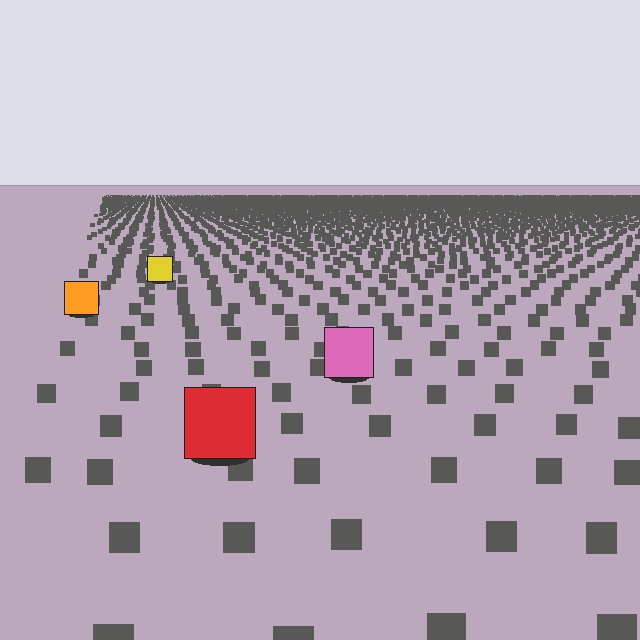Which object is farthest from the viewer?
The yellow square is farthest from the viewer. It appears smaller and the ground texture around it is denser.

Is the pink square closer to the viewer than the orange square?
Yes. The pink square is closer — you can tell from the texture gradient: the ground texture is coarser near it.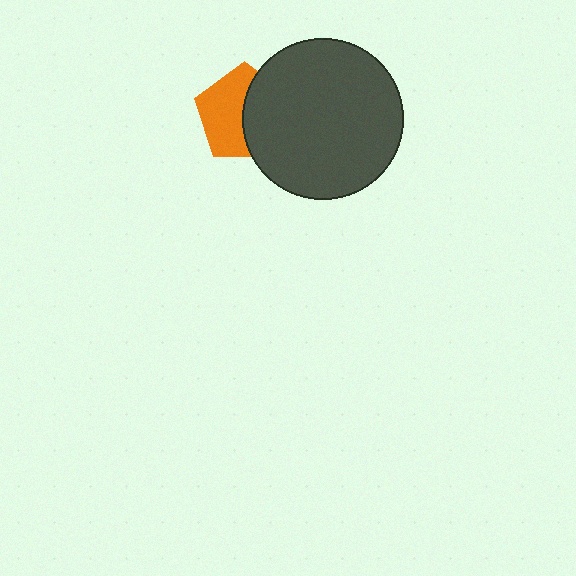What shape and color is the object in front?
The object in front is a dark gray circle.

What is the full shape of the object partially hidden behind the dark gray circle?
The partially hidden object is an orange pentagon.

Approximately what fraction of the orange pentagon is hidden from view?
Roughly 47% of the orange pentagon is hidden behind the dark gray circle.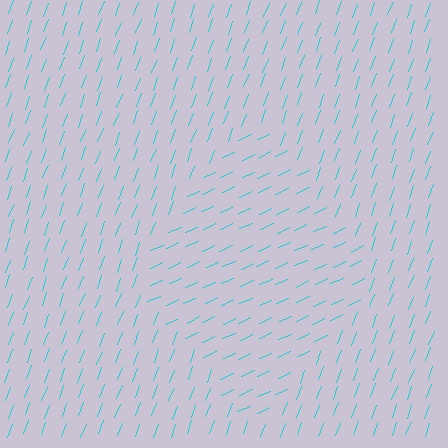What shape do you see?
I see a diamond.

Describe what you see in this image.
The image is filled with small cyan line segments. A diamond region in the image has lines oriented differently from the surrounding lines, creating a visible texture boundary.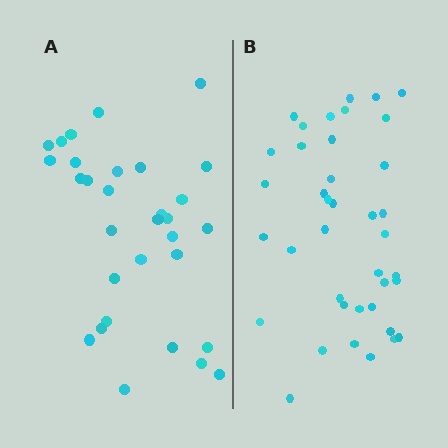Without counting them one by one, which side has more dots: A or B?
Region B (the right region) has more dots.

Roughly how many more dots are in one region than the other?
Region B has roughly 8 or so more dots than region A.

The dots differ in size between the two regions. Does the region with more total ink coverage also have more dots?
No. Region A has more total ink coverage because its dots are larger, but region B actually contains more individual dots. Total area can be misleading — the number of items is what matters here.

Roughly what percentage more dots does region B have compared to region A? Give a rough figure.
About 25% more.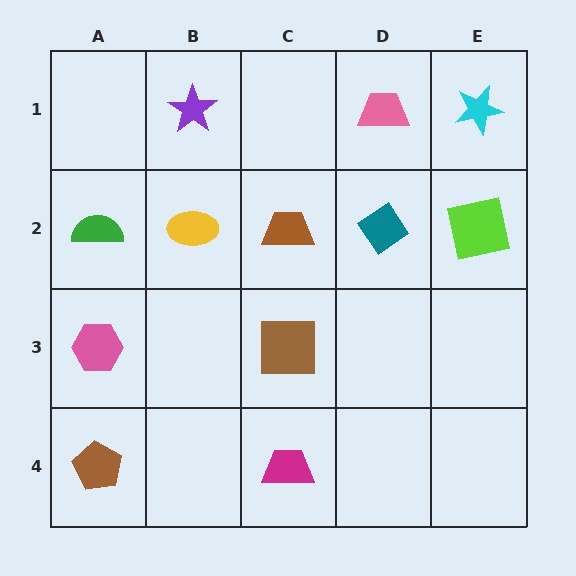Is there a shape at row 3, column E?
No, that cell is empty.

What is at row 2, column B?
A yellow ellipse.